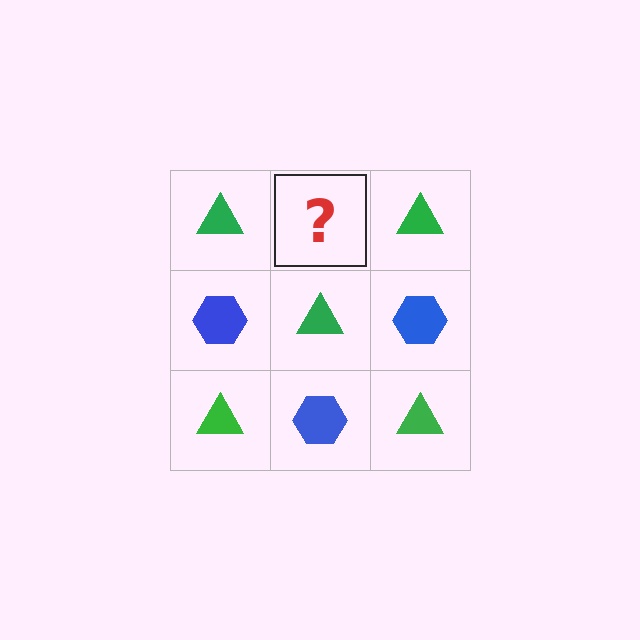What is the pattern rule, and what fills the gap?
The rule is that it alternates green triangle and blue hexagon in a checkerboard pattern. The gap should be filled with a blue hexagon.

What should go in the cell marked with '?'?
The missing cell should contain a blue hexagon.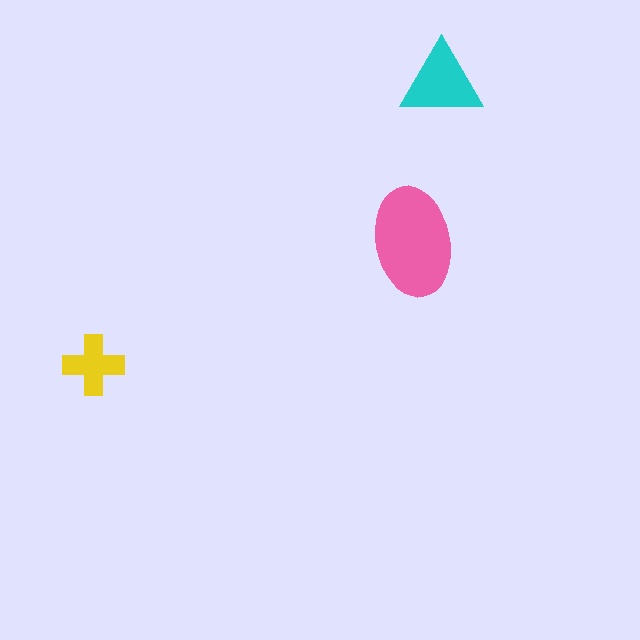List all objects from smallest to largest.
The yellow cross, the cyan triangle, the pink ellipse.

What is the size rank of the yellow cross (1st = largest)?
3rd.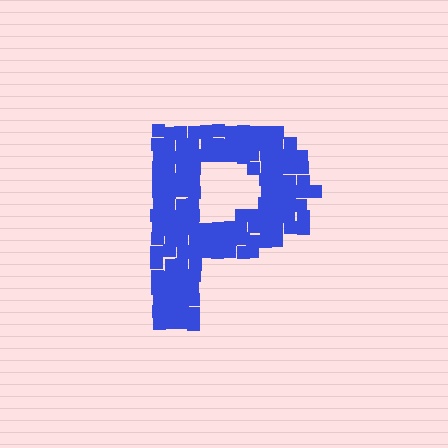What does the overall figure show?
The overall figure shows the letter P.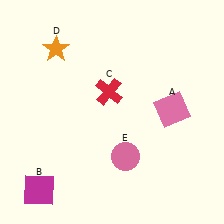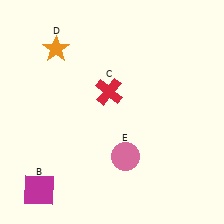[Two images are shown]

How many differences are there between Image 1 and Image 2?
There is 1 difference between the two images.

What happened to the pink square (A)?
The pink square (A) was removed in Image 2. It was in the top-right area of Image 1.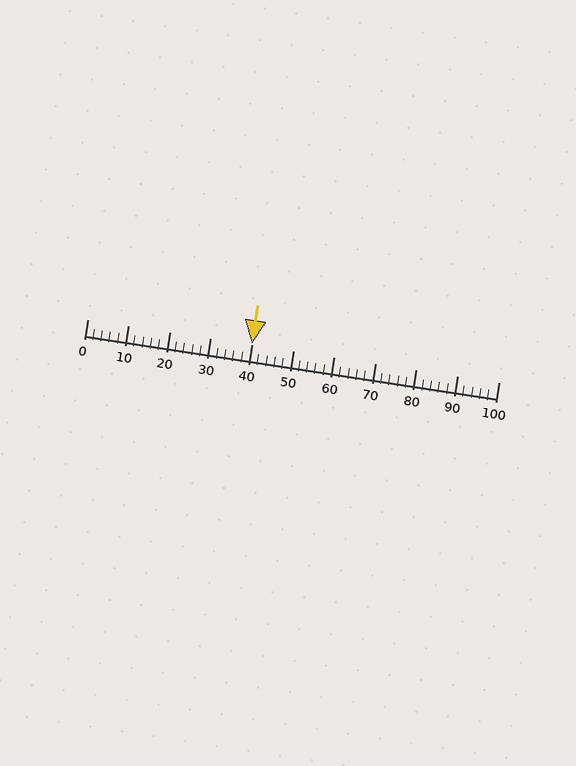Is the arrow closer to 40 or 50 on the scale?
The arrow is closer to 40.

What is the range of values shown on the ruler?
The ruler shows values from 0 to 100.